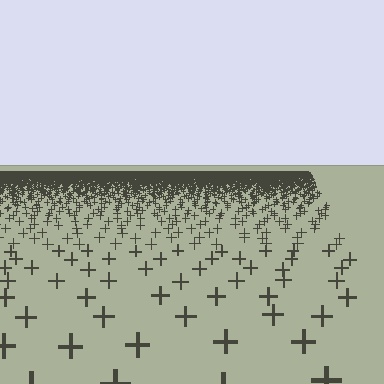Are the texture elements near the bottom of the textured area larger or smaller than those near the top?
Larger. Near the bottom, elements are closer to the viewer and appear at a bigger on-screen size.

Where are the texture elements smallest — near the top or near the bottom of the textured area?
Near the top.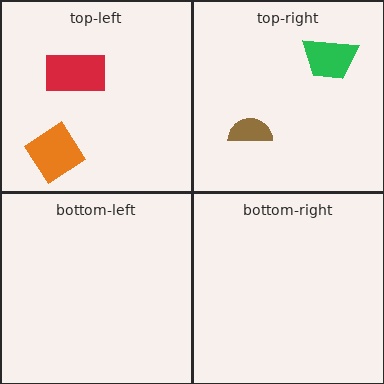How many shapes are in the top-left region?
2.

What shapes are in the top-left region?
The orange diamond, the red rectangle.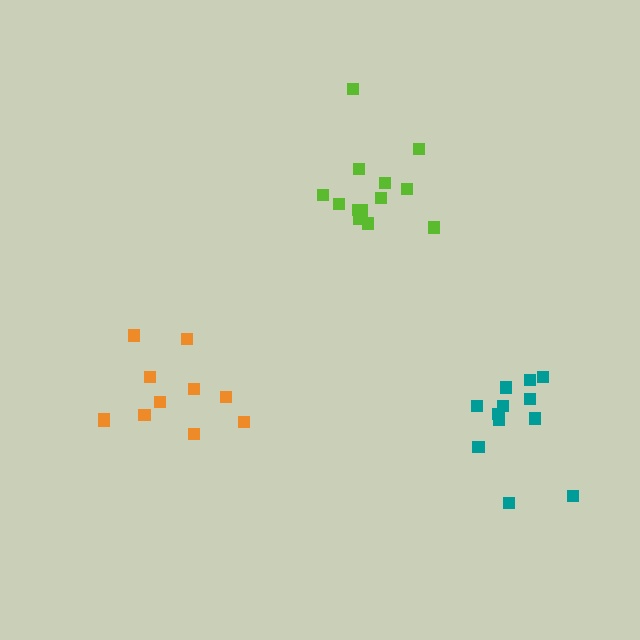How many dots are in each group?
Group 1: 12 dots, Group 2: 11 dots, Group 3: 13 dots (36 total).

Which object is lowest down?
The teal cluster is bottommost.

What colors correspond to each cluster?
The clusters are colored: teal, orange, lime.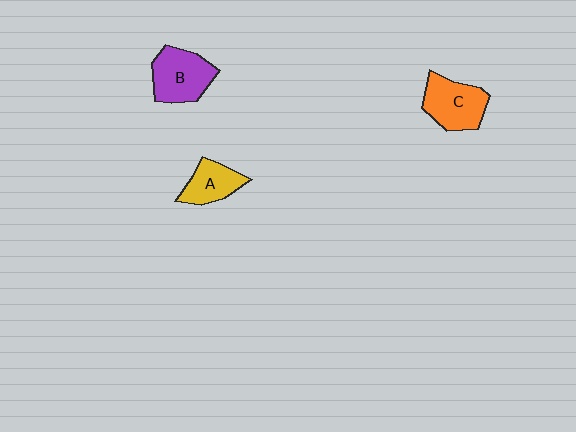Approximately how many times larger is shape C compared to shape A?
Approximately 1.4 times.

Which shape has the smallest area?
Shape A (yellow).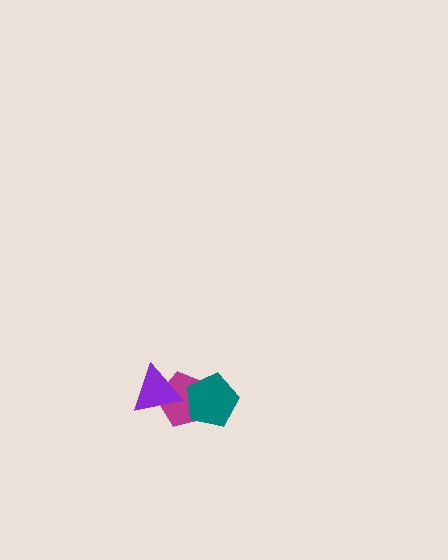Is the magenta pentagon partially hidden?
Yes, it is partially covered by another shape.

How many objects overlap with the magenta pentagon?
2 objects overlap with the magenta pentagon.